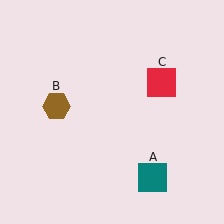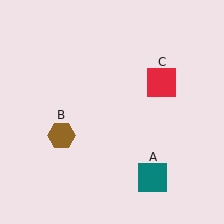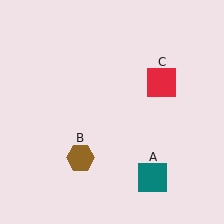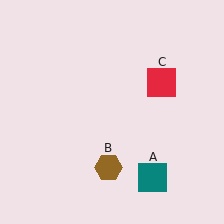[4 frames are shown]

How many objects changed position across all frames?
1 object changed position: brown hexagon (object B).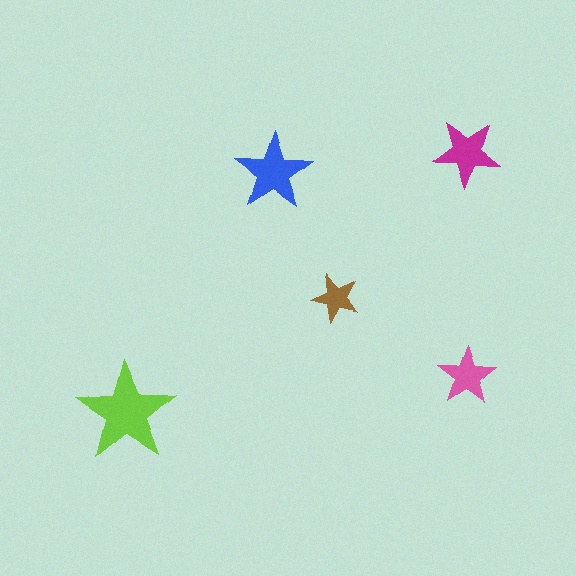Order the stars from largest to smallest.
the lime one, the blue one, the magenta one, the pink one, the brown one.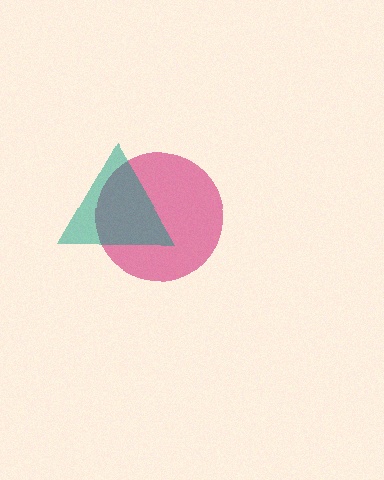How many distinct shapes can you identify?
There are 2 distinct shapes: a magenta circle, a teal triangle.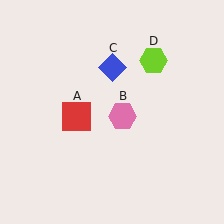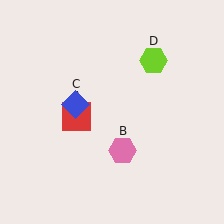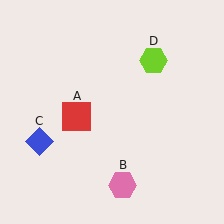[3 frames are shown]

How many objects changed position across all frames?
2 objects changed position: pink hexagon (object B), blue diamond (object C).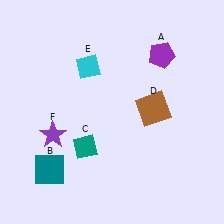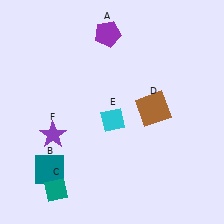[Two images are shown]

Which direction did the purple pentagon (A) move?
The purple pentagon (A) moved left.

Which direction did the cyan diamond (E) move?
The cyan diamond (E) moved down.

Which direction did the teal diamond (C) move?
The teal diamond (C) moved down.